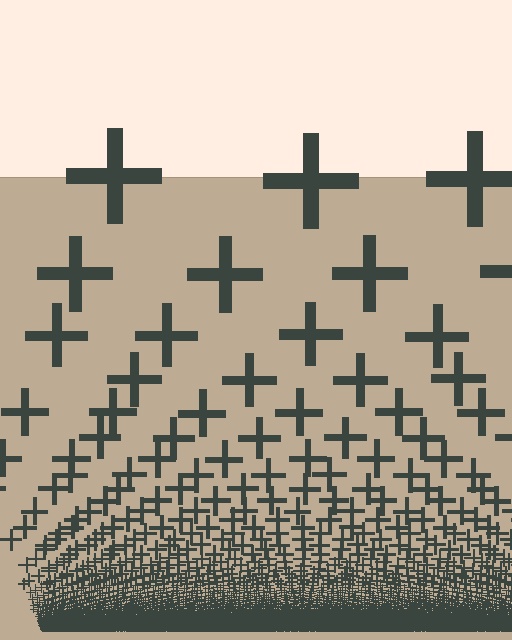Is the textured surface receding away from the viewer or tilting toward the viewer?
The surface appears to tilt toward the viewer. Texture elements get larger and sparser toward the top.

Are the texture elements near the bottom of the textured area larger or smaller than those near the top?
Smaller. The gradient is inverted — elements near the bottom are smaller and denser.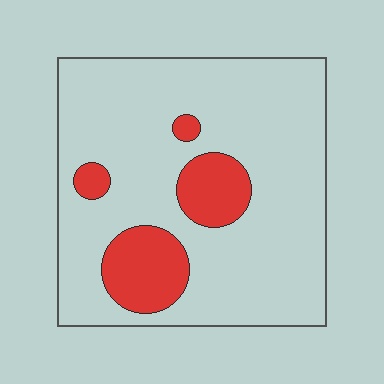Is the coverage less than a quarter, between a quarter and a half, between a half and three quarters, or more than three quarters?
Less than a quarter.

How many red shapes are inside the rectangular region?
4.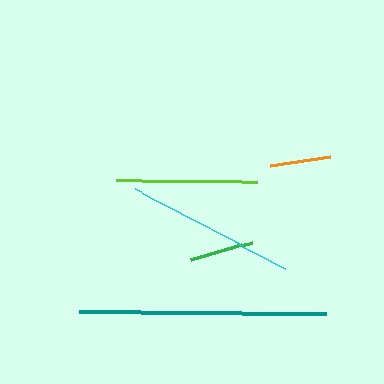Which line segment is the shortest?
The orange line is the shortest at approximately 61 pixels.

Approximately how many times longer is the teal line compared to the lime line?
The teal line is approximately 1.7 times the length of the lime line.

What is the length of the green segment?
The green segment is approximately 63 pixels long.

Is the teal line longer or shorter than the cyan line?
The teal line is longer than the cyan line.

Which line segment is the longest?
The teal line is the longest at approximately 247 pixels.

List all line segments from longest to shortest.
From longest to shortest: teal, cyan, lime, green, orange.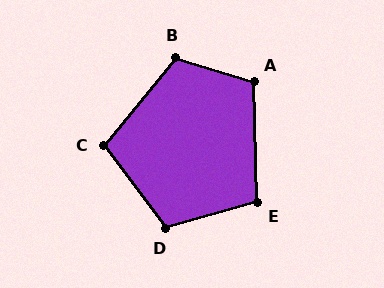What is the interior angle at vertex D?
Approximately 111 degrees (obtuse).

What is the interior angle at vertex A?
Approximately 109 degrees (obtuse).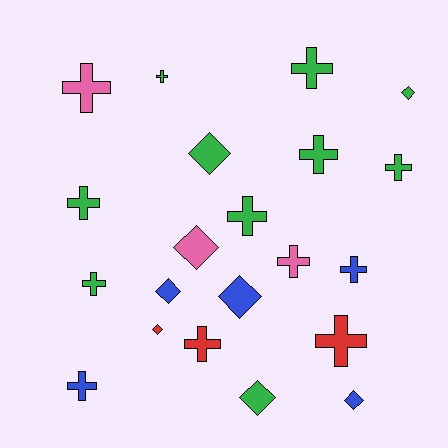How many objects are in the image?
There are 21 objects.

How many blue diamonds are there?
There are 3 blue diamonds.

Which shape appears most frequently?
Cross, with 13 objects.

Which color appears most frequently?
Green, with 10 objects.